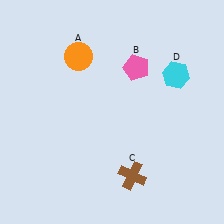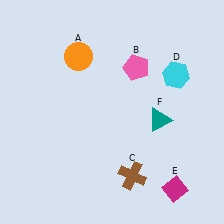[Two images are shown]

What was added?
A magenta diamond (E), a teal triangle (F) were added in Image 2.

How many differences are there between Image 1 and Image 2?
There are 2 differences between the two images.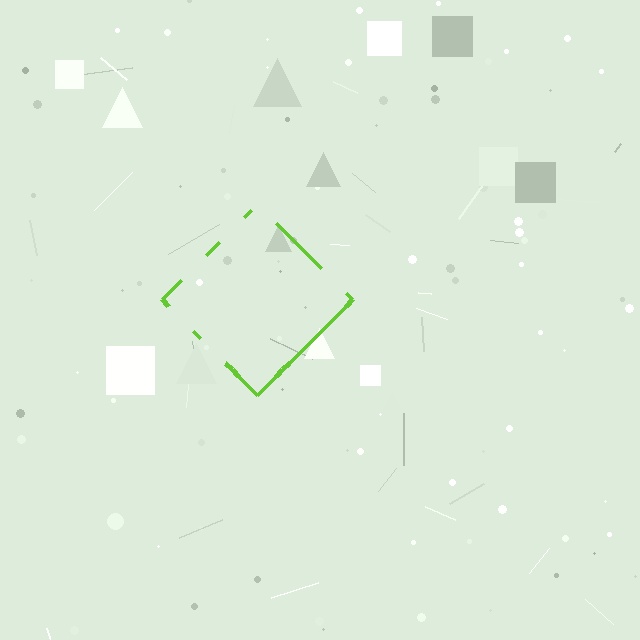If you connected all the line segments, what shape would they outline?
They would outline a diamond.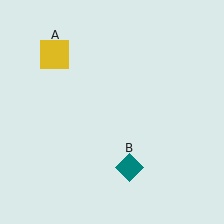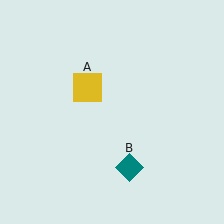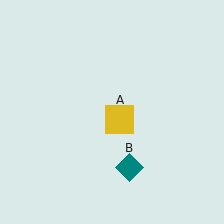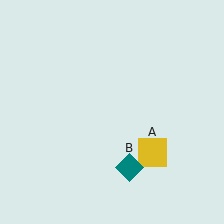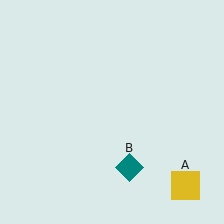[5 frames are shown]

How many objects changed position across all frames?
1 object changed position: yellow square (object A).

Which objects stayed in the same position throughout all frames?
Teal diamond (object B) remained stationary.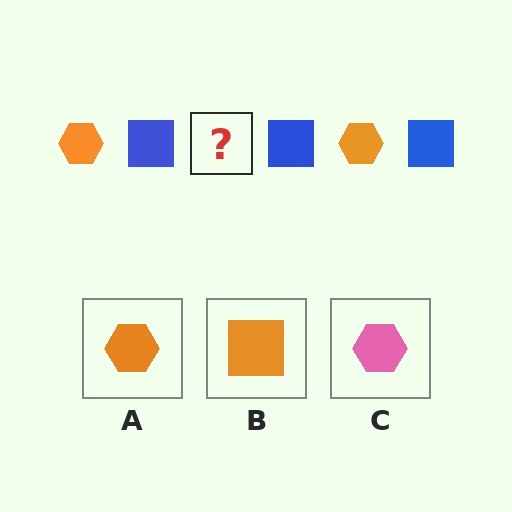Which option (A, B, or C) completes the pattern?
A.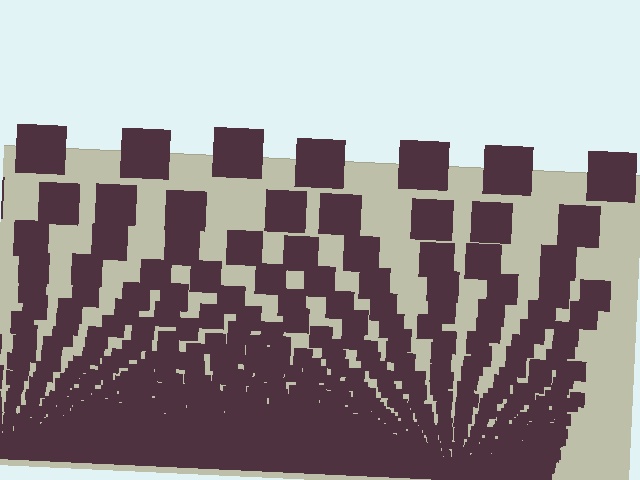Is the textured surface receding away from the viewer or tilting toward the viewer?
The surface appears to tilt toward the viewer. Texture elements get larger and sparser toward the top.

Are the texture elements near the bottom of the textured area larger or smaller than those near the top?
Smaller. The gradient is inverted — elements near the bottom are smaller and denser.